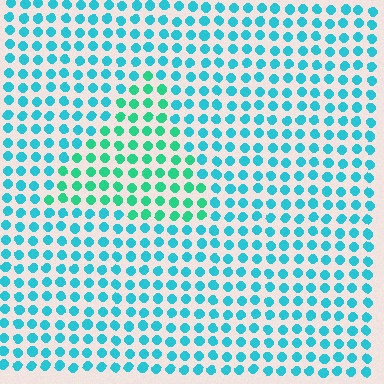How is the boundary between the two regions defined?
The boundary is defined purely by a slight shift in hue (about 32 degrees). Spacing, size, and orientation are identical on both sides.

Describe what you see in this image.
The image is filled with small cyan elements in a uniform arrangement. A triangle-shaped region is visible where the elements are tinted to a slightly different hue, forming a subtle color boundary.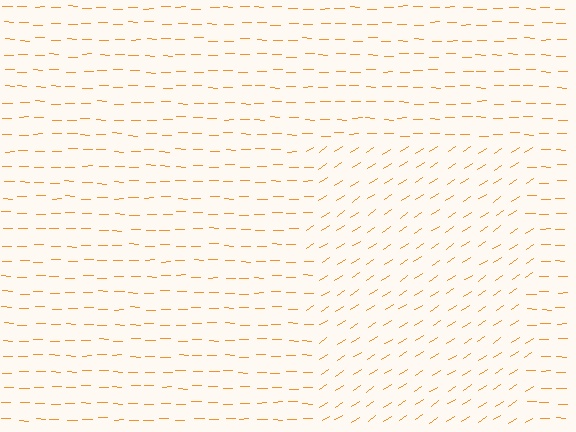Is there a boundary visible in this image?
Yes, there is a texture boundary formed by a change in line orientation.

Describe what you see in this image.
The image is filled with small orange line segments. A rectangle region in the image has lines oriented differently from the surrounding lines, creating a visible texture boundary.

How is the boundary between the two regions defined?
The boundary is defined purely by a change in line orientation (approximately 34 degrees difference). All lines are the same color and thickness.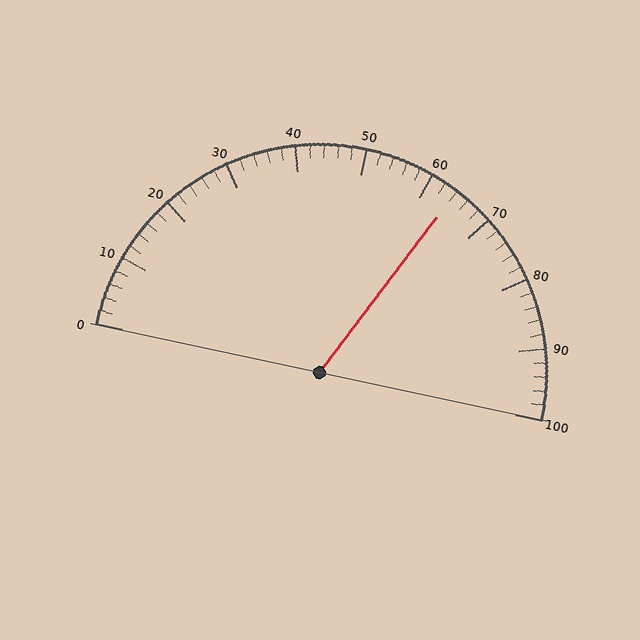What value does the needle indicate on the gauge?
The needle indicates approximately 64.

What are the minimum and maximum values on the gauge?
The gauge ranges from 0 to 100.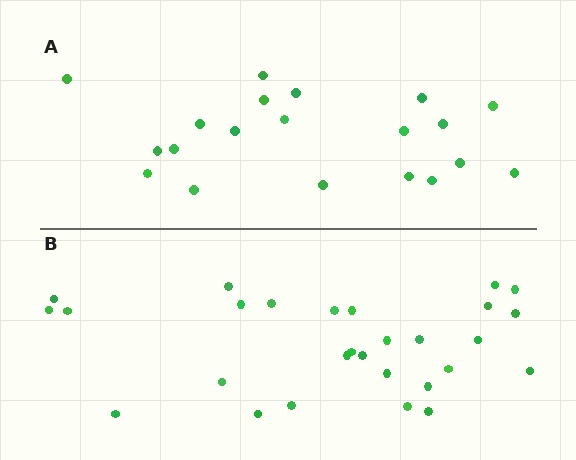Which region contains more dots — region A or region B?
Region B (the bottom region) has more dots.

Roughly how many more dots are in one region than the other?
Region B has roughly 8 or so more dots than region A.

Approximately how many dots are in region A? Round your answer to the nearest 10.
About 20 dots.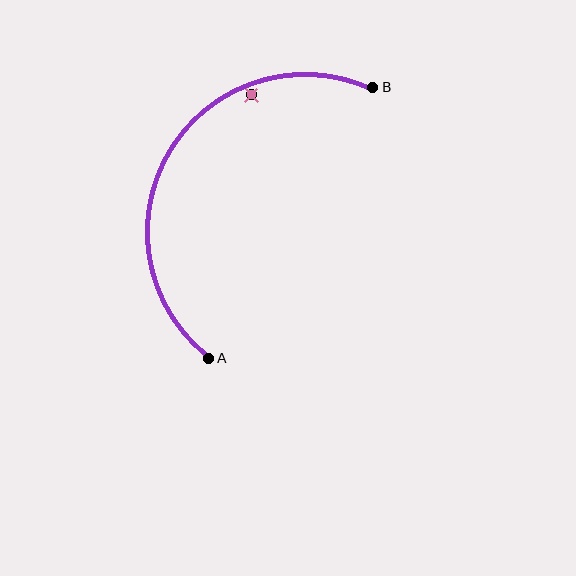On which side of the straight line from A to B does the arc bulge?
The arc bulges to the left of the straight line connecting A and B.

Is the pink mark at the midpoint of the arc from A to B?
No — the pink mark does not lie on the arc at all. It sits slightly inside the curve.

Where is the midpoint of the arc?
The arc midpoint is the point on the curve farthest from the straight line joining A and B. It sits to the left of that line.